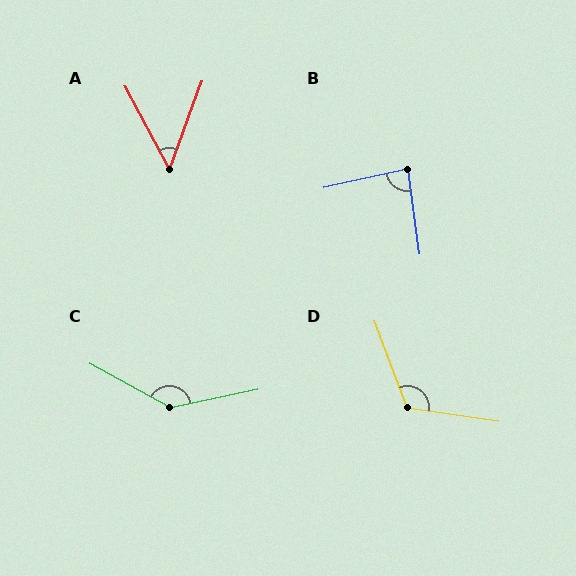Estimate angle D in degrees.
Approximately 119 degrees.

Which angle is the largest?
C, at approximately 139 degrees.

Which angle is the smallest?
A, at approximately 48 degrees.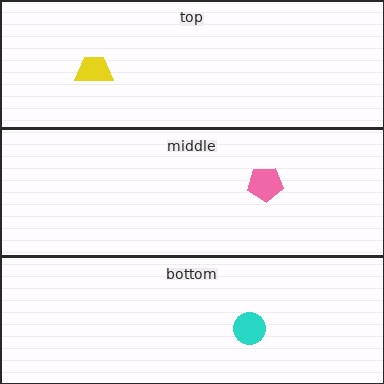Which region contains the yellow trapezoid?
The top region.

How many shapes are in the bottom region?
1.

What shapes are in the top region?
The yellow trapezoid.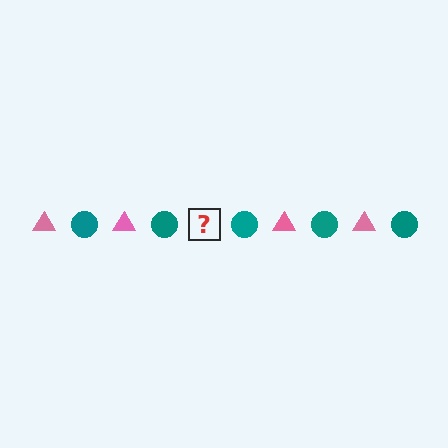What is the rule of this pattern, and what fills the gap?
The rule is that the pattern alternates between pink triangle and teal circle. The gap should be filled with a pink triangle.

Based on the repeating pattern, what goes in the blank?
The blank should be a pink triangle.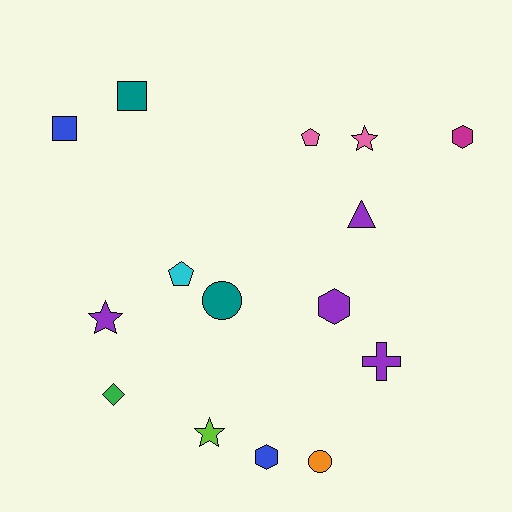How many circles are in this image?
There are 2 circles.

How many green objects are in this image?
There is 1 green object.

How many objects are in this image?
There are 15 objects.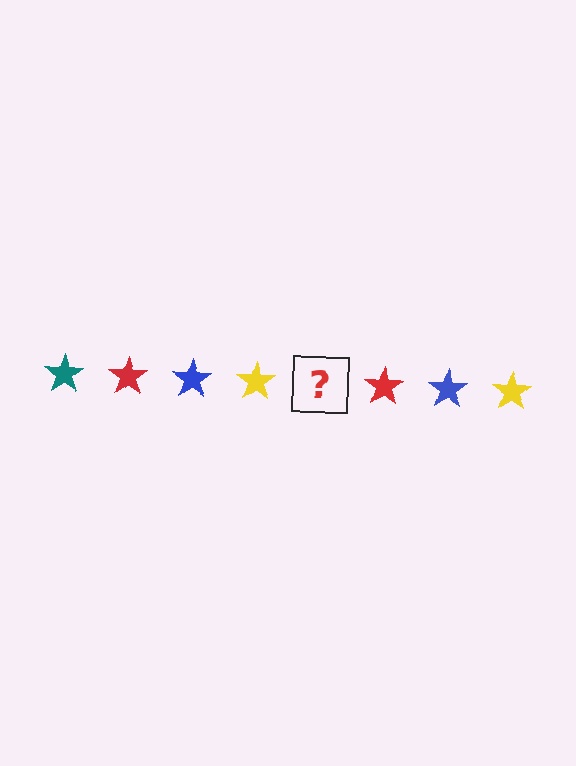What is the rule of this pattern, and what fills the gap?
The rule is that the pattern cycles through teal, red, blue, yellow stars. The gap should be filled with a teal star.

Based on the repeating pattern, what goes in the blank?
The blank should be a teal star.